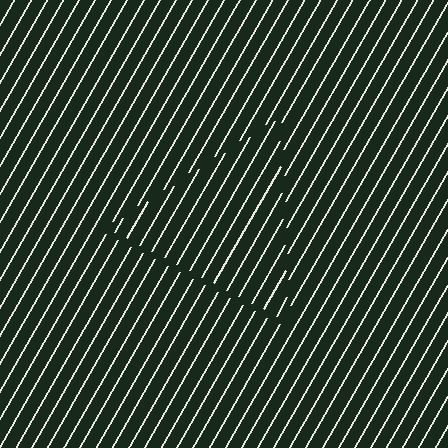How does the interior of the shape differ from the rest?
The interior of the shape contains the same grating, shifted by half a period — the contour is defined by the phase discontinuity where line-ends from the inner and outer gratings abut.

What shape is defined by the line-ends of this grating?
An illusory triangle. The interior of the shape contains the same grating, shifted by half a period — the contour is defined by the phase discontinuity where line-ends from the inner and outer gratings abut.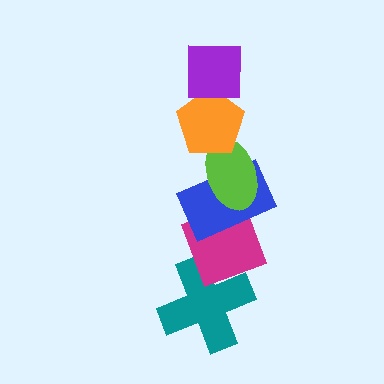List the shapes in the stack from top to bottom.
From top to bottom: the purple square, the orange pentagon, the lime ellipse, the blue rectangle, the magenta diamond, the teal cross.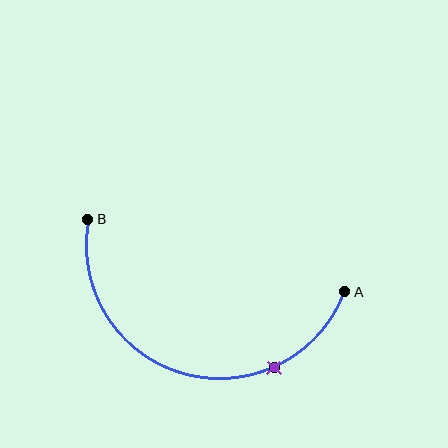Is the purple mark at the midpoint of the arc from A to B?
No. The purple mark lies on the arc but is closer to endpoint A. The arc midpoint would be at the point on the curve equidistant along the arc from both A and B.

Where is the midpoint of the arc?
The arc midpoint is the point on the curve farthest from the straight line joining A and B. It sits below that line.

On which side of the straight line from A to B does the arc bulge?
The arc bulges below the straight line connecting A and B.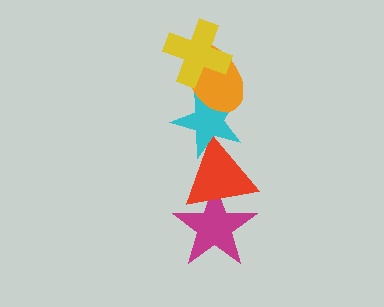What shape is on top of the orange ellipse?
The yellow cross is on top of the orange ellipse.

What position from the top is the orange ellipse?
The orange ellipse is 2nd from the top.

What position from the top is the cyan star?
The cyan star is 3rd from the top.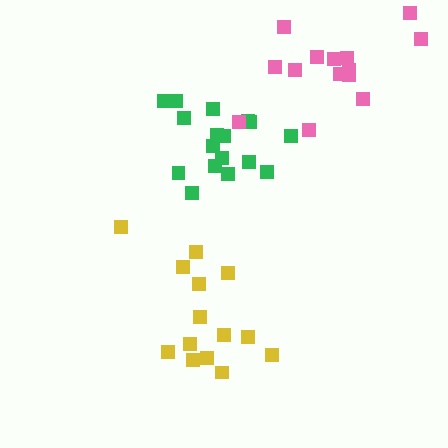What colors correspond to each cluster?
The clusters are colored: green, yellow, pink.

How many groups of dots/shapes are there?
There are 3 groups.